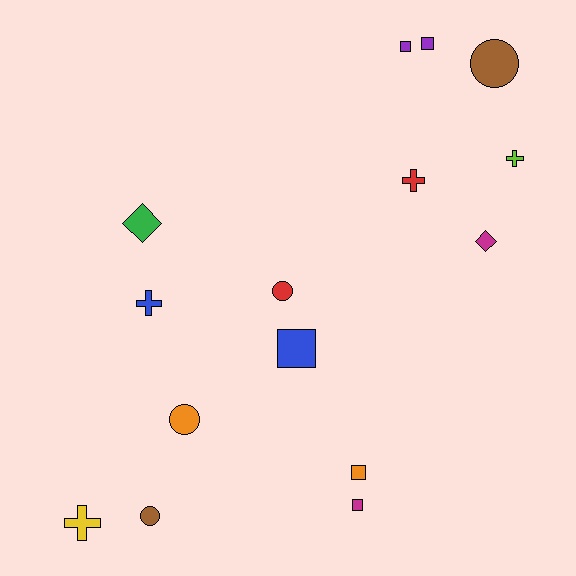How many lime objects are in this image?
There is 1 lime object.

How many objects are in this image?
There are 15 objects.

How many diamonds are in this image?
There are 2 diamonds.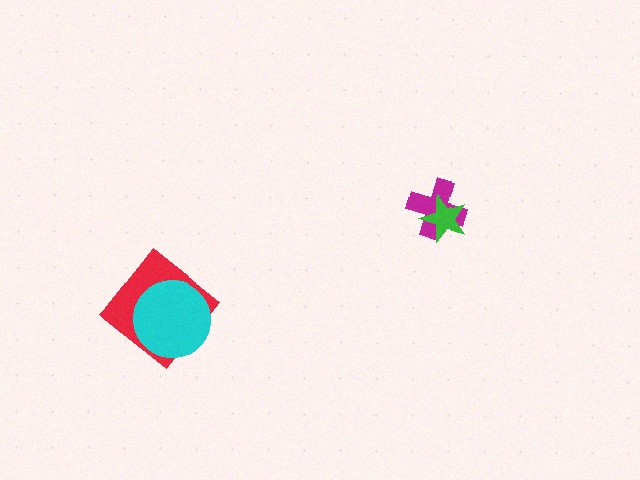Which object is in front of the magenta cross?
The green star is in front of the magenta cross.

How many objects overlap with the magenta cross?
1 object overlaps with the magenta cross.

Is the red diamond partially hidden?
Yes, it is partially covered by another shape.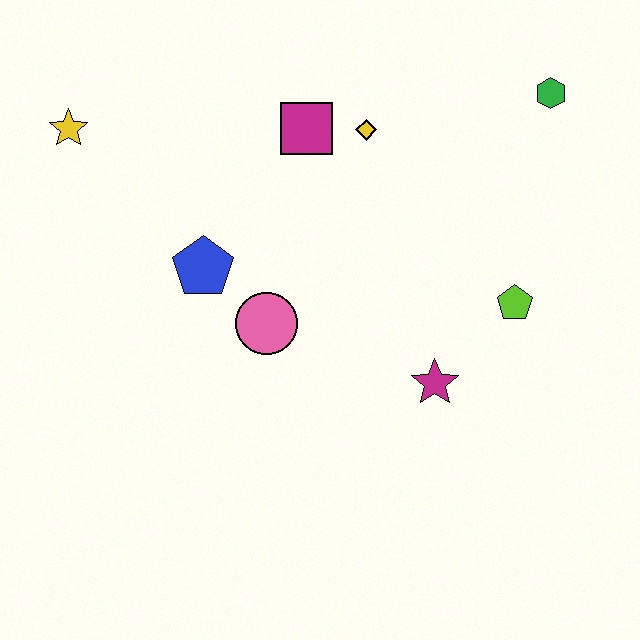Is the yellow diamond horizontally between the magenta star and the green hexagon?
No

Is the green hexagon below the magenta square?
No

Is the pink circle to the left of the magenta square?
Yes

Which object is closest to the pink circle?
The blue pentagon is closest to the pink circle.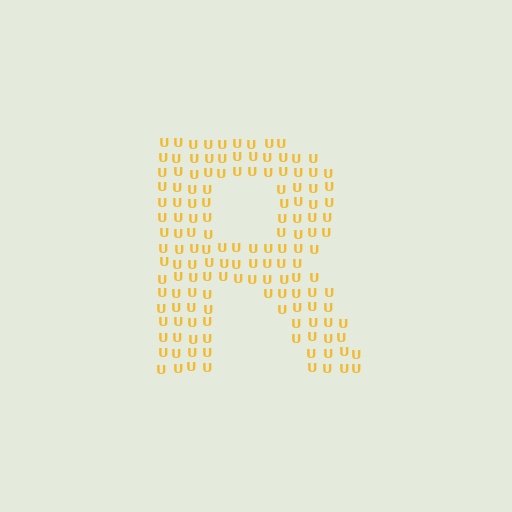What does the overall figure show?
The overall figure shows the letter R.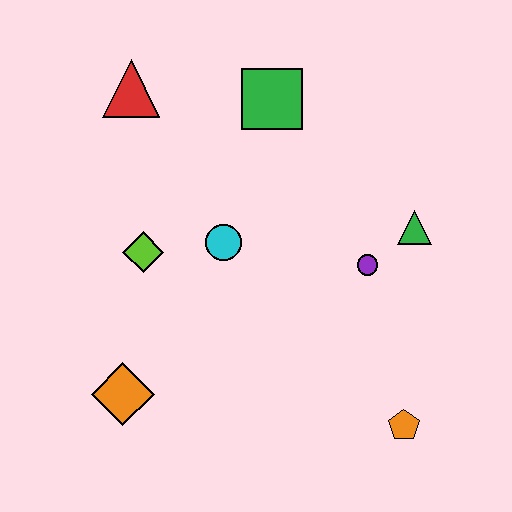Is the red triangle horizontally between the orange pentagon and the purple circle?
No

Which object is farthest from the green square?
The orange pentagon is farthest from the green square.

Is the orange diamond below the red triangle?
Yes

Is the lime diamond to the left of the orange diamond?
No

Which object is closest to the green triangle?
The purple circle is closest to the green triangle.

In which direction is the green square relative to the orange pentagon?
The green square is above the orange pentagon.